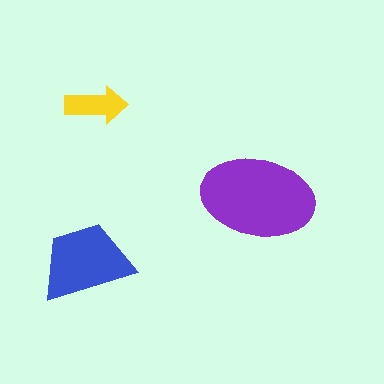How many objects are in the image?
There are 3 objects in the image.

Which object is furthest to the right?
The purple ellipse is rightmost.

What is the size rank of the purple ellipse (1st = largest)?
1st.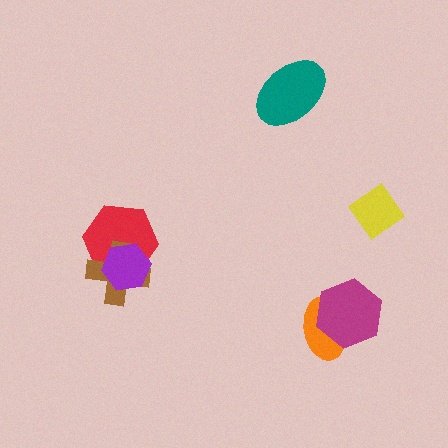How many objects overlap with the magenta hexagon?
1 object overlaps with the magenta hexagon.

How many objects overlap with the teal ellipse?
0 objects overlap with the teal ellipse.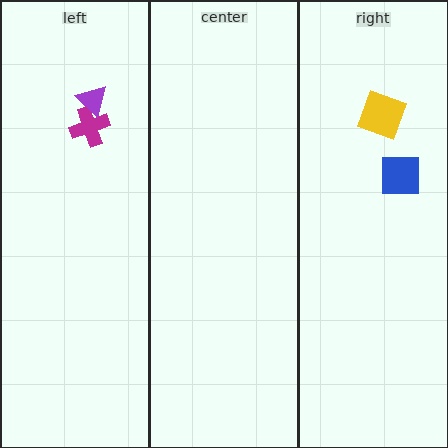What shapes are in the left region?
The magenta cross, the purple triangle.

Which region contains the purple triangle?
The left region.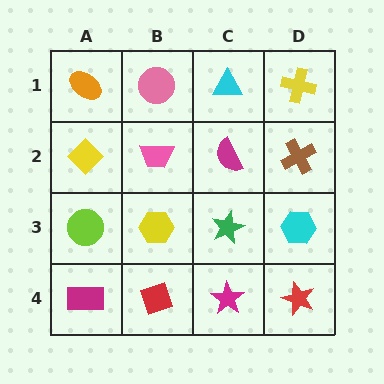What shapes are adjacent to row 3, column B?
A pink trapezoid (row 2, column B), a red diamond (row 4, column B), a lime circle (row 3, column A), a green star (row 3, column C).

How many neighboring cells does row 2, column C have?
4.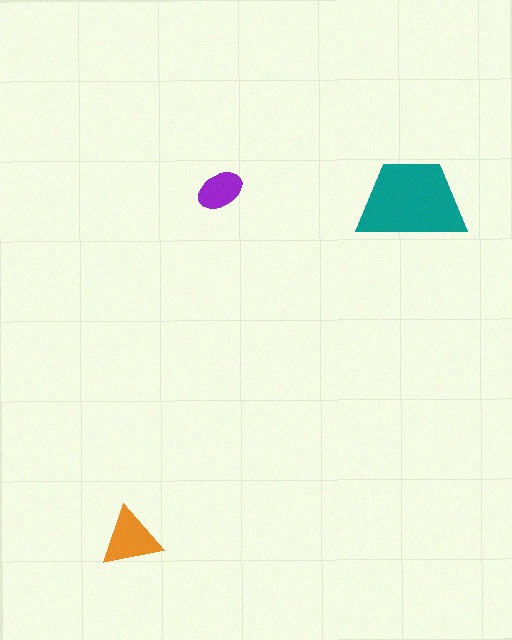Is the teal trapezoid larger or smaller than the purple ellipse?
Larger.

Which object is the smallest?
The purple ellipse.